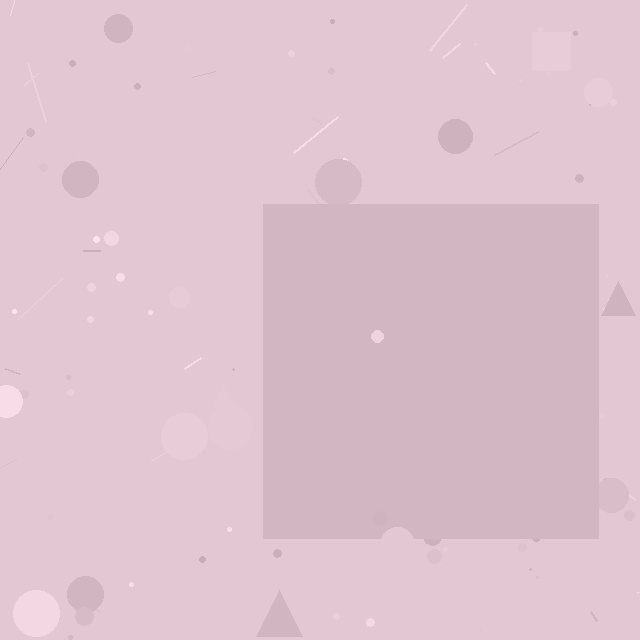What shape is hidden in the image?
A square is hidden in the image.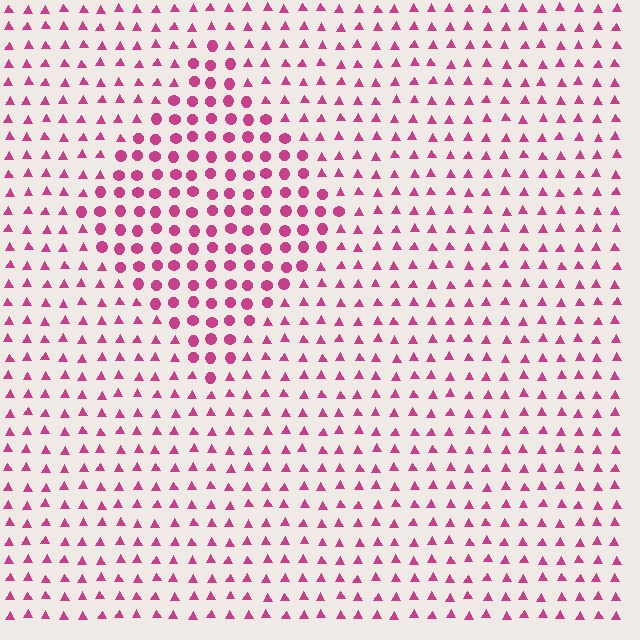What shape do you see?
I see a diamond.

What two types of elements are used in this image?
The image uses circles inside the diamond region and triangles outside it.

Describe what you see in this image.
The image is filled with small magenta elements arranged in a uniform grid. A diamond-shaped region contains circles, while the surrounding area contains triangles. The boundary is defined purely by the change in element shape.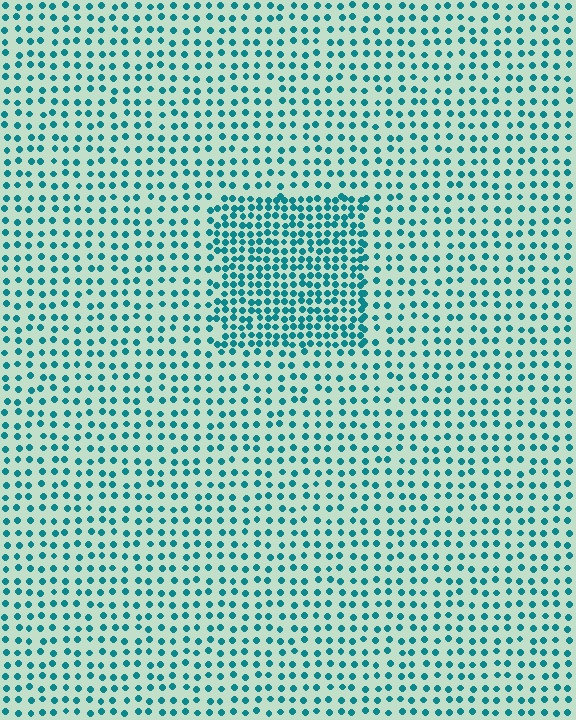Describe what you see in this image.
The image contains small teal elements arranged at two different densities. A rectangle-shaped region is visible where the elements are more densely packed than the surrounding area.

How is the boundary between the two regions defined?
The boundary is defined by a change in element density (approximately 2.0x ratio). All elements are the same color, size, and shape.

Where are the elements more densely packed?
The elements are more densely packed inside the rectangle boundary.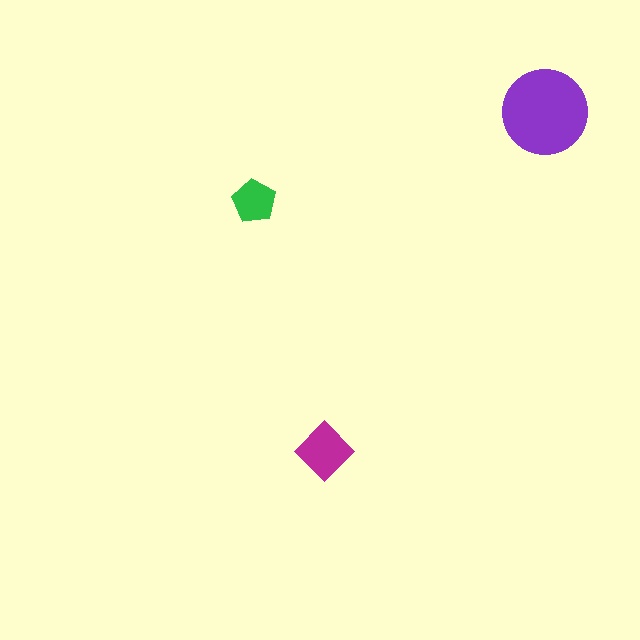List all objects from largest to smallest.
The purple circle, the magenta diamond, the green pentagon.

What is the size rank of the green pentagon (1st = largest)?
3rd.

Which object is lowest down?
The magenta diamond is bottommost.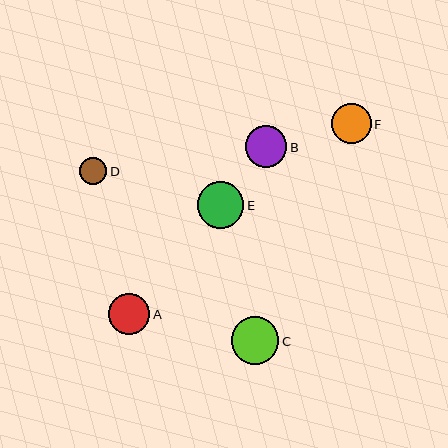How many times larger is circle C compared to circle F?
Circle C is approximately 1.2 times the size of circle F.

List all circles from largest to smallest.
From largest to smallest: C, E, A, B, F, D.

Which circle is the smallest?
Circle D is the smallest with a size of approximately 27 pixels.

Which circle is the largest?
Circle C is the largest with a size of approximately 48 pixels.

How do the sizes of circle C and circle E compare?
Circle C and circle E are approximately the same size.